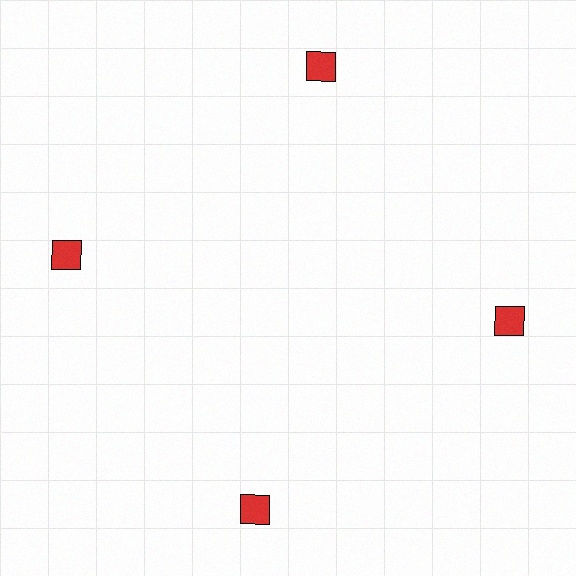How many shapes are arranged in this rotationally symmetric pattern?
There are 4 shapes, arranged in 4 groups of 1.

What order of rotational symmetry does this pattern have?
This pattern has 4-fold rotational symmetry.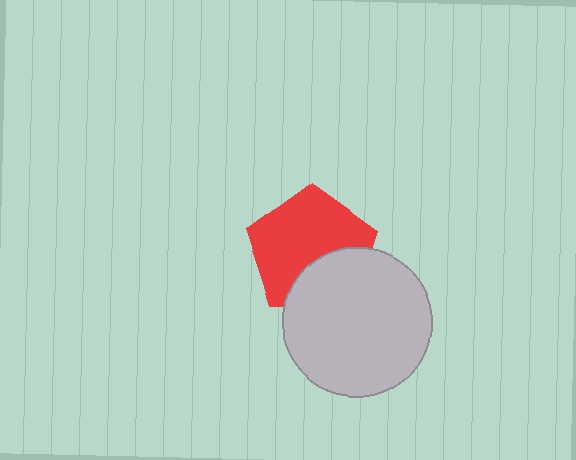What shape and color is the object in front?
The object in front is a light gray circle.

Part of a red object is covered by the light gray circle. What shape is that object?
It is a pentagon.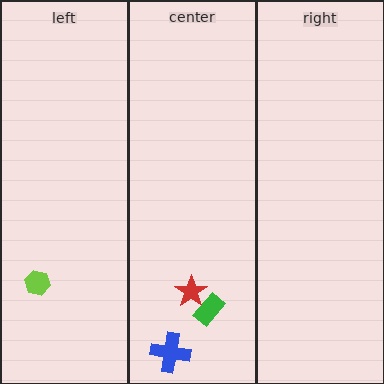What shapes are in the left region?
The lime hexagon.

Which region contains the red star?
The center region.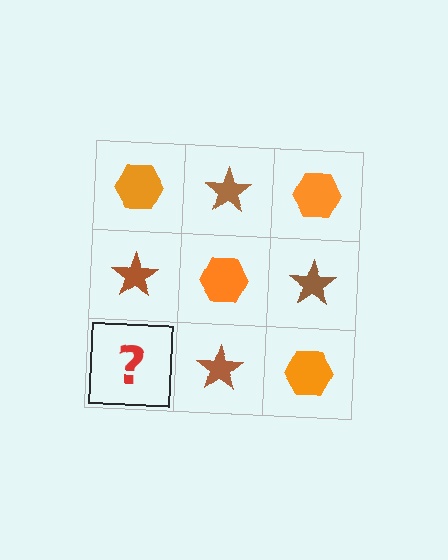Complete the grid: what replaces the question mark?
The question mark should be replaced with an orange hexagon.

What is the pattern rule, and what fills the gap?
The rule is that it alternates orange hexagon and brown star in a checkerboard pattern. The gap should be filled with an orange hexagon.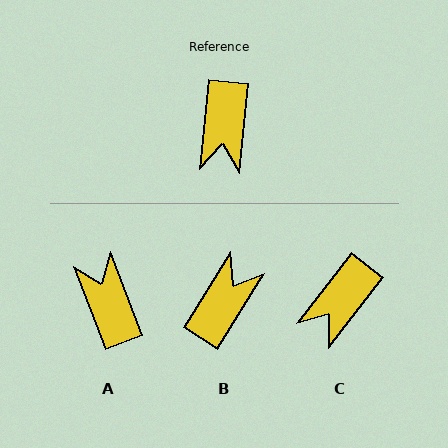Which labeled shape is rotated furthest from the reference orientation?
B, about 154 degrees away.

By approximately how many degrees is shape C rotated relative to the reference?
Approximately 33 degrees clockwise.